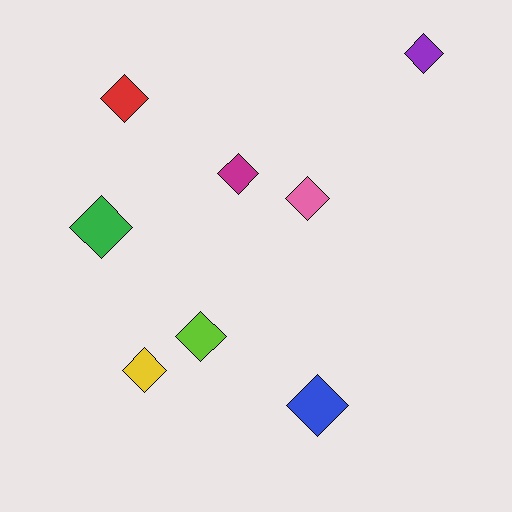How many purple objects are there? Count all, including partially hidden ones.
There is 1 purple object.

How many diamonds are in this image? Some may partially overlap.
There are 8 diamonds.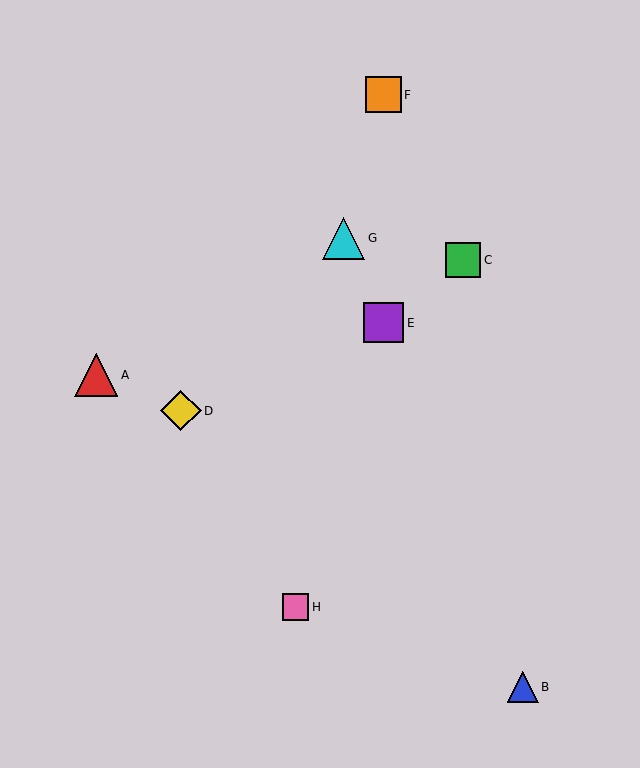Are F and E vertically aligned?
Yes, both are at x≈383.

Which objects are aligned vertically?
Objects E, F are aligned vertically.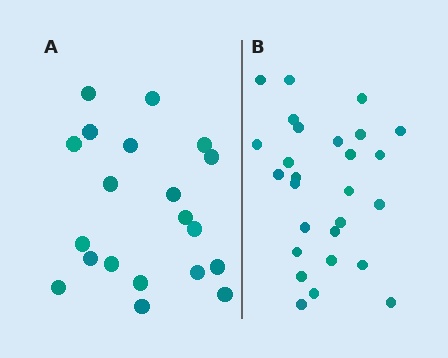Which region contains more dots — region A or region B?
Region B (the right region) has more dots.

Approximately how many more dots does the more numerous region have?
Region B has roughly 8 or so more dots than region A.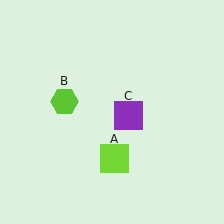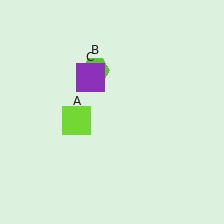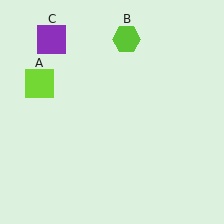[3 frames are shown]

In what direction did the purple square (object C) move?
The purple square (object C) moved up and to the left.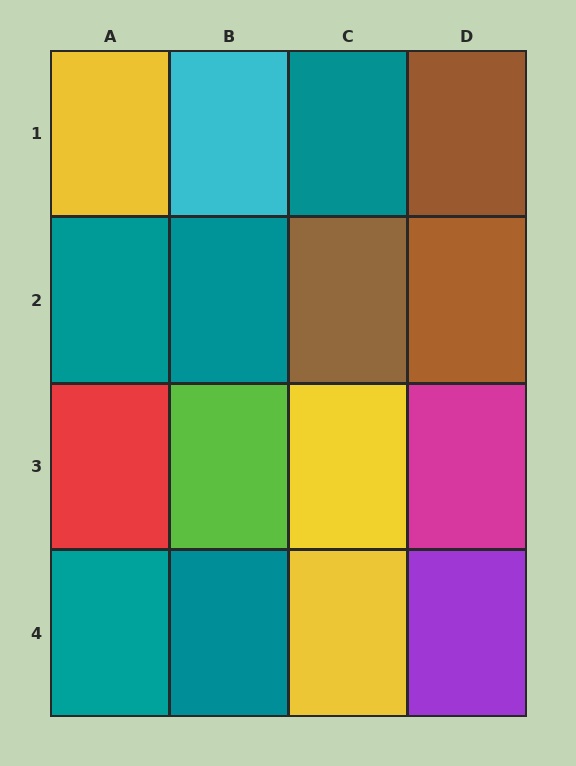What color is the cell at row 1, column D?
Brown.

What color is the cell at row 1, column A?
Yellow.